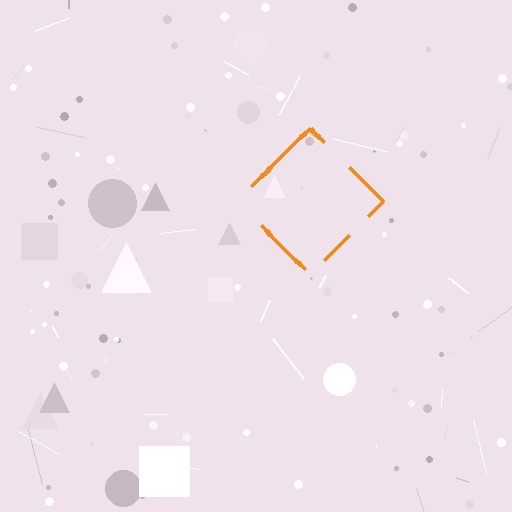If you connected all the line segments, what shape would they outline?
They would outline a diamond.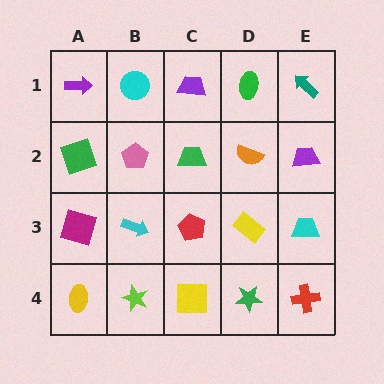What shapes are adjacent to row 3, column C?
A green trapezoid (row 2, column C), a yellow square (row 4, column C), a cyan arrow (row 3, column B), a yellow rectangle (row 3, column D).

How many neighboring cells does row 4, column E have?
2.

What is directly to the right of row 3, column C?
A yellow rectangle.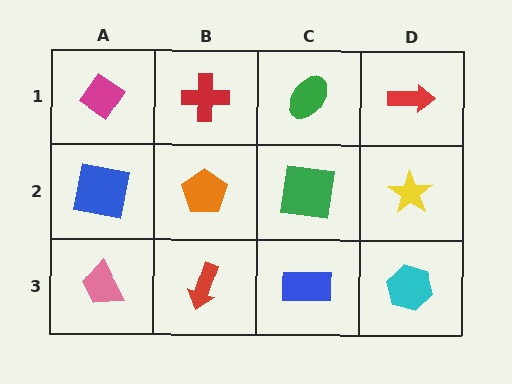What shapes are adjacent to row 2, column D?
A red arrow (row 1, column D), a cyan hexagon (row 3, column D), a green square (row 2, column C).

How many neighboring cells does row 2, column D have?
3.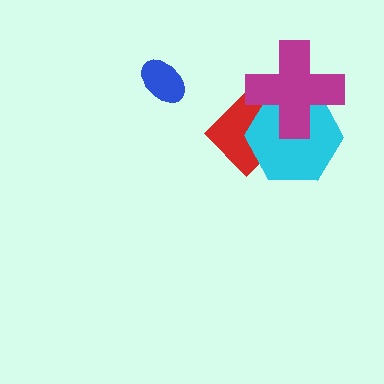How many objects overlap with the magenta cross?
2 objects overlap with the magenta cross.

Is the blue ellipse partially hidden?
No, no other shape covers it.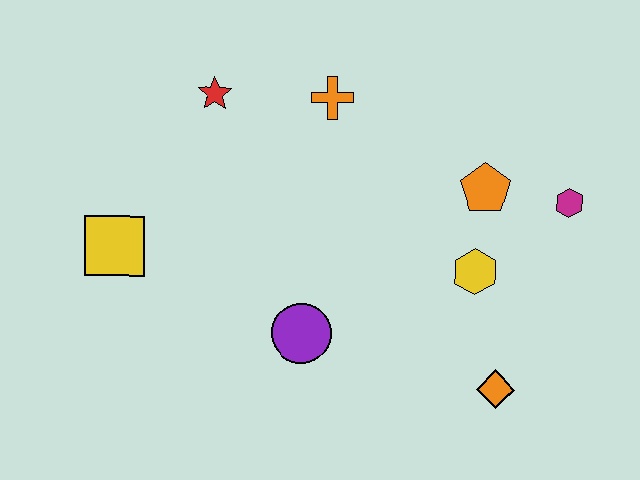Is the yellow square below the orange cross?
Yes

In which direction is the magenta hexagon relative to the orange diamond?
The magenta hexagon is above the orange diamond.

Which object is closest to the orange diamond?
The yellow hexagon is closest to the orange diamond.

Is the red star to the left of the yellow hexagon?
Yes